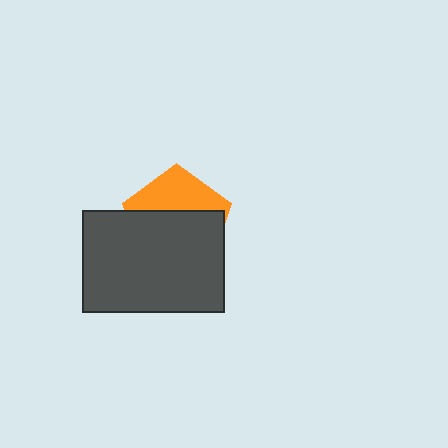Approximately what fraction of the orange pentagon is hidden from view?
Roughly 63% of the orange pentagon is hidden behind the dark gray rectangle.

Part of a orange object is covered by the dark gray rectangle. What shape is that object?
It is a pentagon.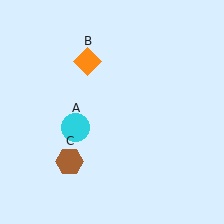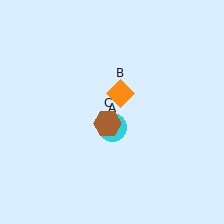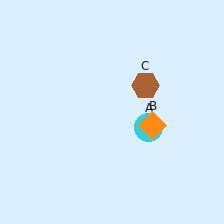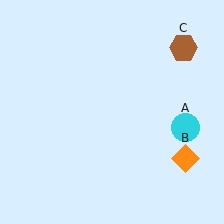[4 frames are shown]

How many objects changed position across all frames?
3 objects changed position: cyan circle (object A), orange diamond (object B), brown hexagon (object C).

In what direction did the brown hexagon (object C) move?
The brown hexagon (object C) moved up and to the right.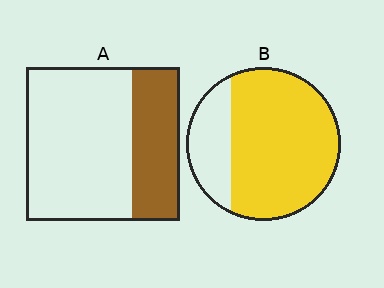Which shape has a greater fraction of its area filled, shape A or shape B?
Shape B.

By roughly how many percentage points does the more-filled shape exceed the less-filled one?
By roughly 45 percentage points (B over A).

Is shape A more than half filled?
No.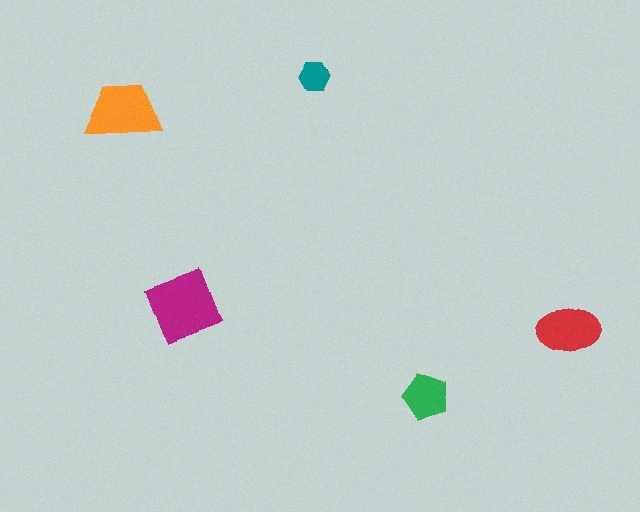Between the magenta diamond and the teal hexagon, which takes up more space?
The magenta diamond.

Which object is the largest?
The magenta diamond.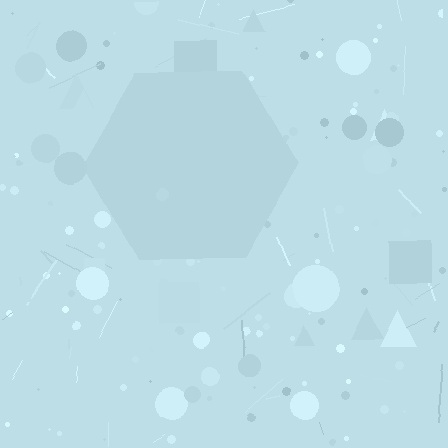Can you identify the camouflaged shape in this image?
The camouflaged shape is a hexagon.